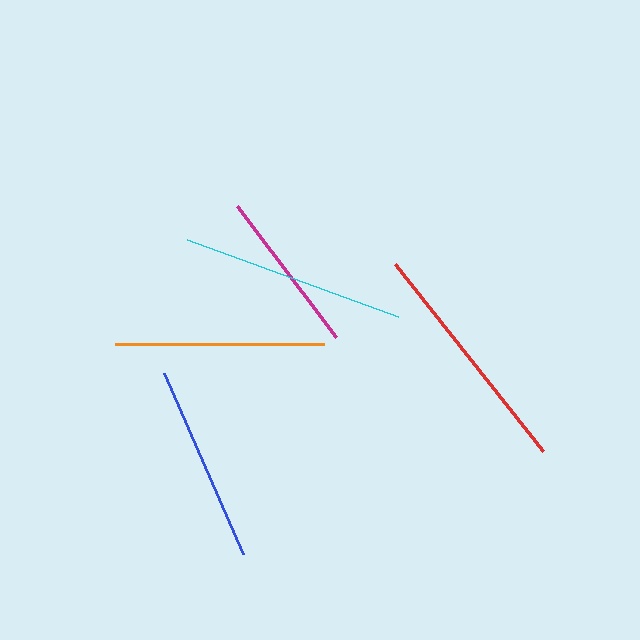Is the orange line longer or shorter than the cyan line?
The cyan line is longer than the orange line.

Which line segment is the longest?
The red line is the longest at approximately 238 pixels.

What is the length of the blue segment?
The blue segment is approximately 197 pixels long.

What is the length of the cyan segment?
The cyan segment is approximately 225 pixels long.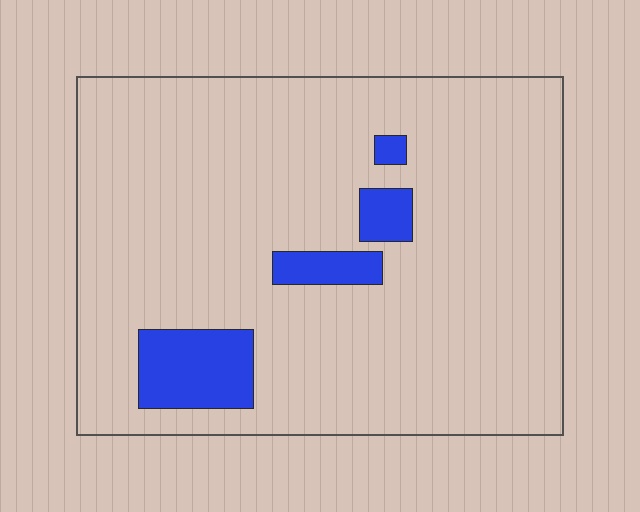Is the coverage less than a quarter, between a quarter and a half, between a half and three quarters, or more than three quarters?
Less than a quarter.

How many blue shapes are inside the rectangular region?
4.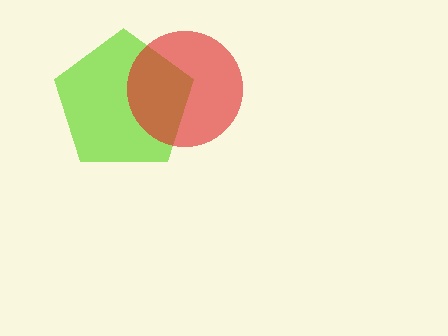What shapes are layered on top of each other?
The layered shapes are: a lime pentagon, a red circle.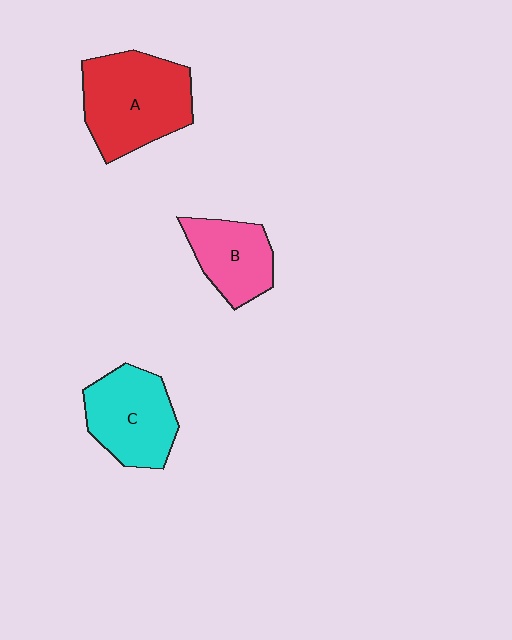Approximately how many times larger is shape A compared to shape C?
Approximately 1.3 times.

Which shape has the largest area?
Shape A (red).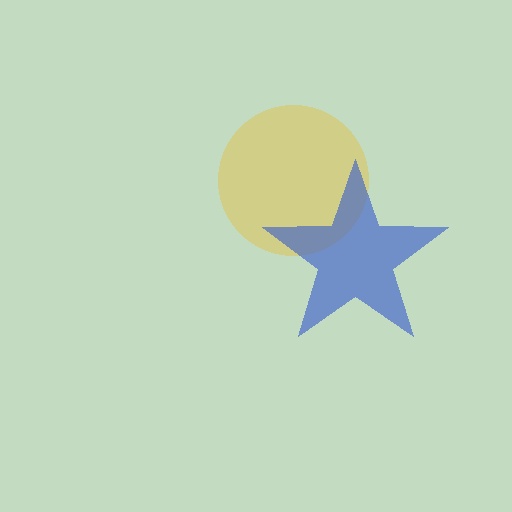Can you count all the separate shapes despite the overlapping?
Yes, there are 2 separate shapes.